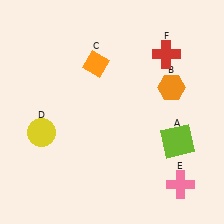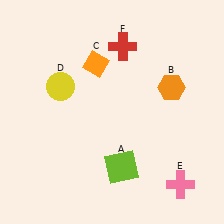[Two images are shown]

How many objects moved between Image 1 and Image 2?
3 objects moved between the two images.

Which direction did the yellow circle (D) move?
The yellow circle (D) moved up.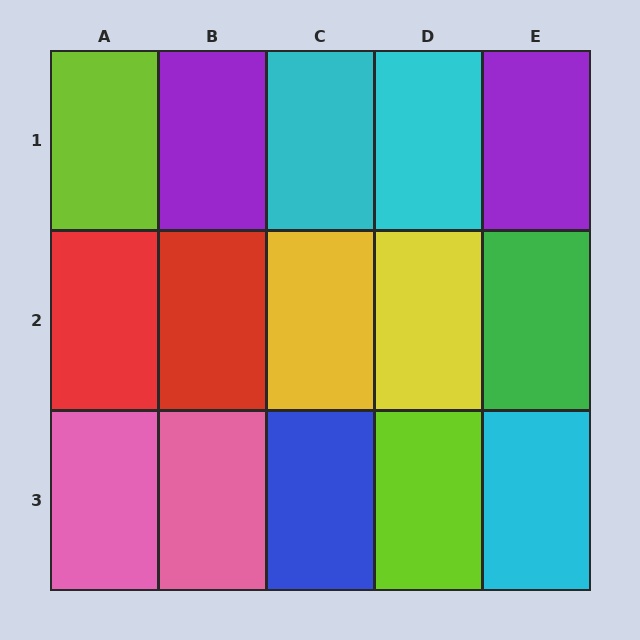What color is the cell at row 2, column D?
Yellow.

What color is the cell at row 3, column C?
Blue.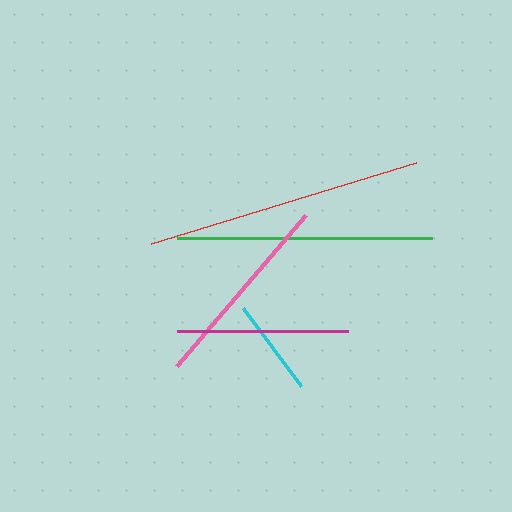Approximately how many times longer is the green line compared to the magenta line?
The green line is approximately 1.5 times the length of the magenta line.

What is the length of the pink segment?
The pink segment is approximately 199 pixels long.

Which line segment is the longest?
The red line is the longest at approximately 277 pixels.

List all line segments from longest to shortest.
From longest to shortest: red, green, pink, magenta, cyan.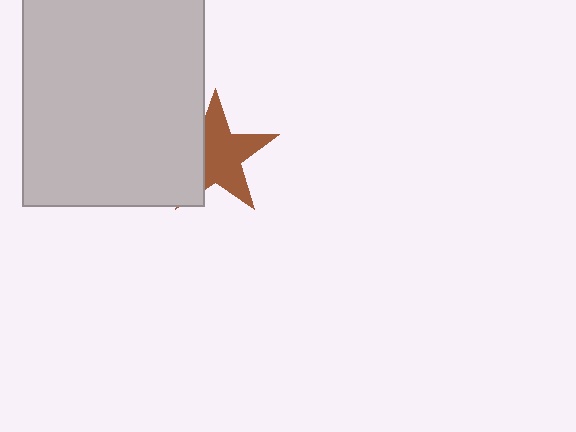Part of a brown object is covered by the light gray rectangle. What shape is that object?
It is a star.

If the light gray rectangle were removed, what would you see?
You would see the complete brown star.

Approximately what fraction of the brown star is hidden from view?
Roughly 35% of the brown star is hidden behind the light gray rectangle.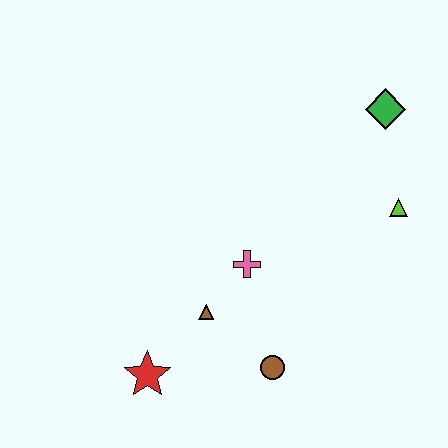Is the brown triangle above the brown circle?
Yes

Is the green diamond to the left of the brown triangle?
No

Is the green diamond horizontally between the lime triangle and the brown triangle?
Yes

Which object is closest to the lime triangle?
The green diamond is closest to the lime triangle.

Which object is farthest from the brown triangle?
The green diamond is farthest from the brown triangle.